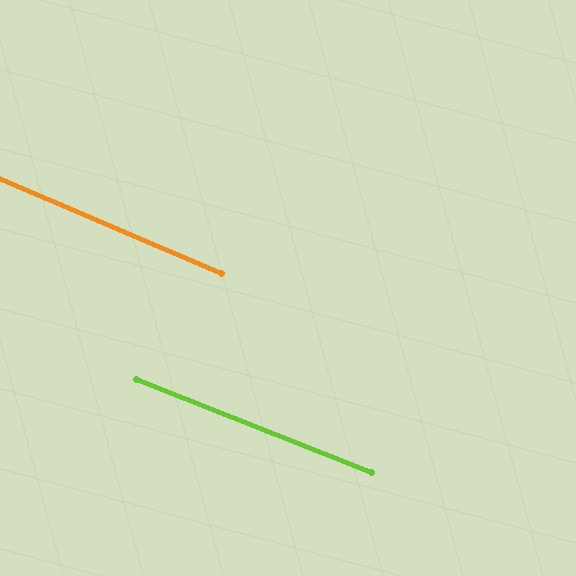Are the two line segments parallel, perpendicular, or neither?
Parallel — their directions differ by only 1.6°.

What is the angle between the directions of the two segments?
Approximately 2 degrees.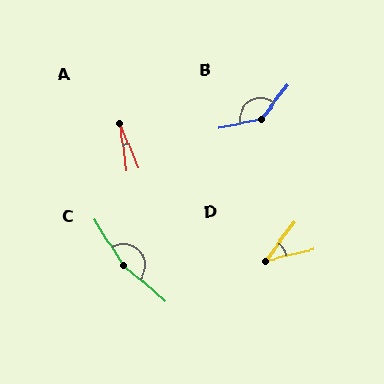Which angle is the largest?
C, at approximately 163 degrees.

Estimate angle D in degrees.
Approximately 40 degrees.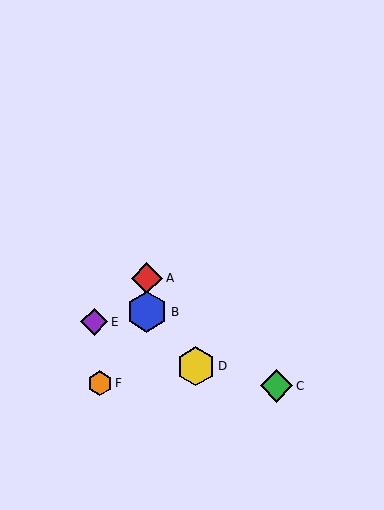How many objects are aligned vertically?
2 objects (A, B) are aligned vertically.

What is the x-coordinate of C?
Object C is at x≈277.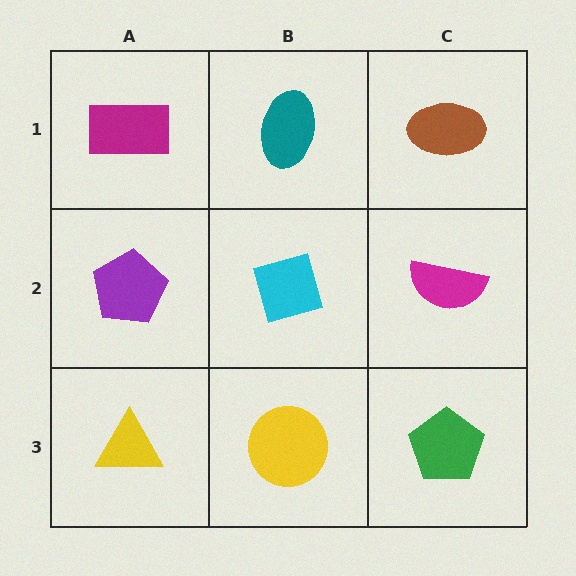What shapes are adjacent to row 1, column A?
A purple pentagon (row 2, column A), a teal ellipse (row 1, column B).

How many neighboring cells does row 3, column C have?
2.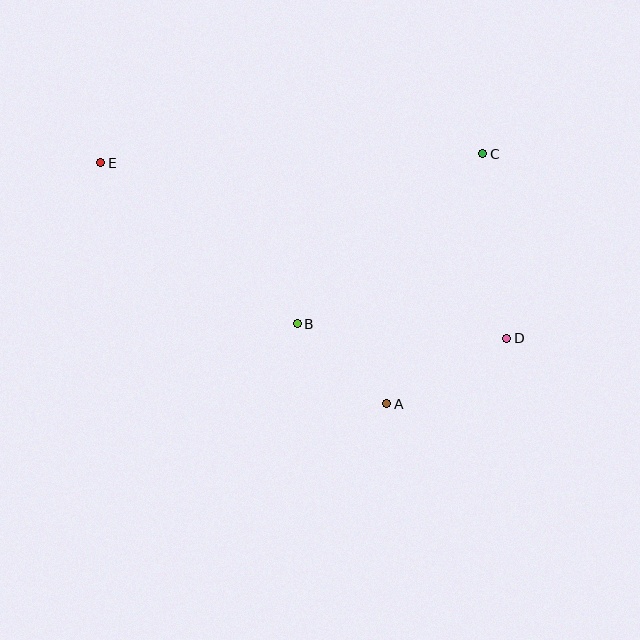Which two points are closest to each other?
Points A and B are closest to each other.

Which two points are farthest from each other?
Points D and E are farthest from each other.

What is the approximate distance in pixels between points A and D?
The distance between A and D is approximately 137 pixels.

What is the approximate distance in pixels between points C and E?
The distance between C and E is approximately 382 pixels.